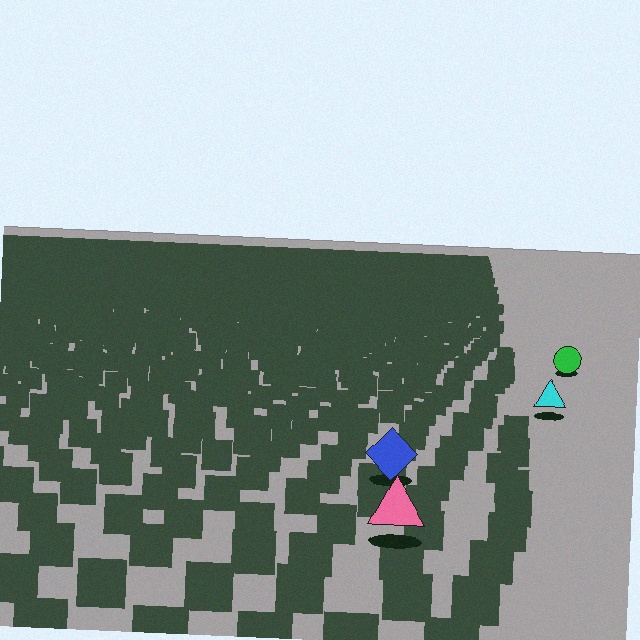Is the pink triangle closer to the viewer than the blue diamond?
Yes. The pink triangle is closer — you can tell from the texture gradient: the ground texture is coarser near it.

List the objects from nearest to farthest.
From nearest to farthest: the pink triangle, the blue diamond, the cyan triangle, the green circle.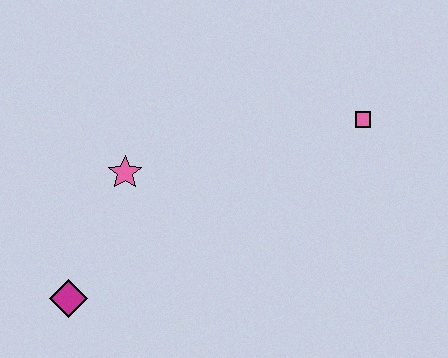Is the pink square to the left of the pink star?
No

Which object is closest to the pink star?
The magenta diamond is closest to the pink star.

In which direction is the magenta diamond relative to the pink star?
The magenta diamond is below the pink star.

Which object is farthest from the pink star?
The pink square is farthest from the pink star.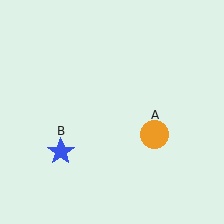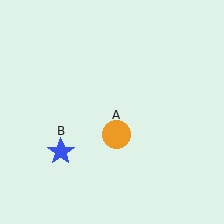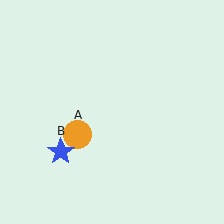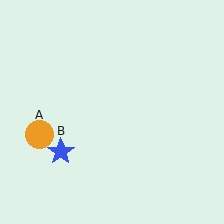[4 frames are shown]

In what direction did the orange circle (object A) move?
The orange circle (object A) moved left.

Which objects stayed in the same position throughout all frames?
Blue star (object B) remained stationary.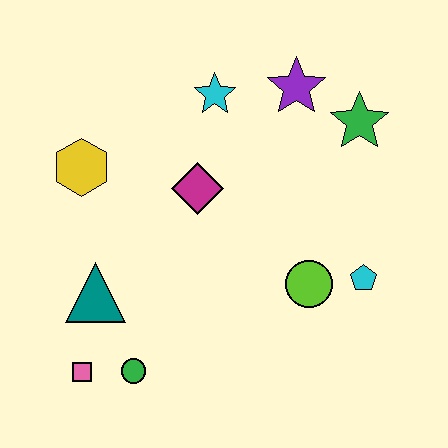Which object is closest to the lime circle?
The cyan pentagon is closest to the lime circle.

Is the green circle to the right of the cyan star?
No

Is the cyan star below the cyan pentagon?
No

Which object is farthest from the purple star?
The pink square is farthest from the purple star.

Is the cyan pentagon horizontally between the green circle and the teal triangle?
No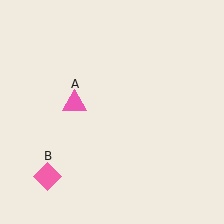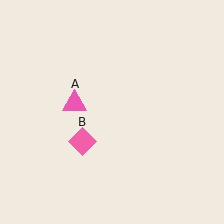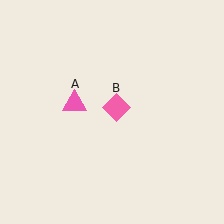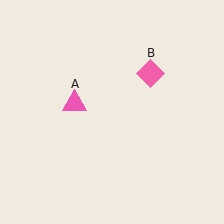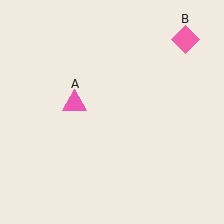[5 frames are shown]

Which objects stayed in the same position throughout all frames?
Pink triangle (object A) remained stationary.